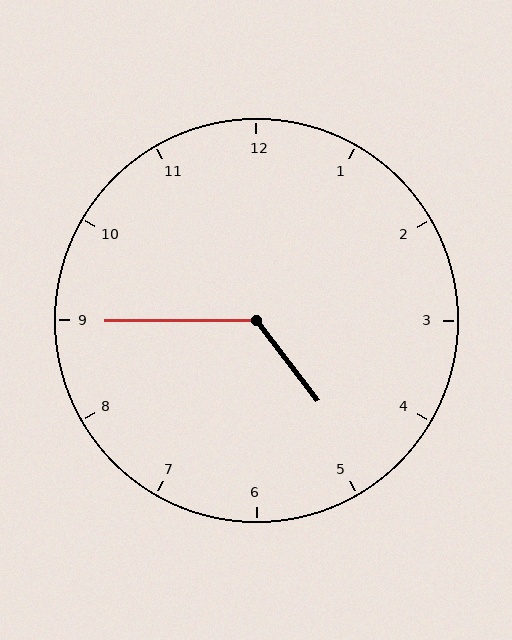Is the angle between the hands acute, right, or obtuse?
It is obtuse.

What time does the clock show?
4:45.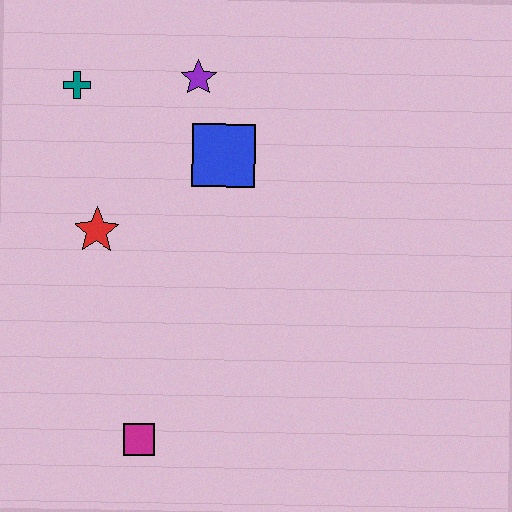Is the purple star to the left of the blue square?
Yes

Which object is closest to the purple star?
The blue square is closest to the purple star.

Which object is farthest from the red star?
The magenta square is farthest from the red star.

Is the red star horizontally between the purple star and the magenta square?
No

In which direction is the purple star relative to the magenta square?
The purple star is above the magenta square.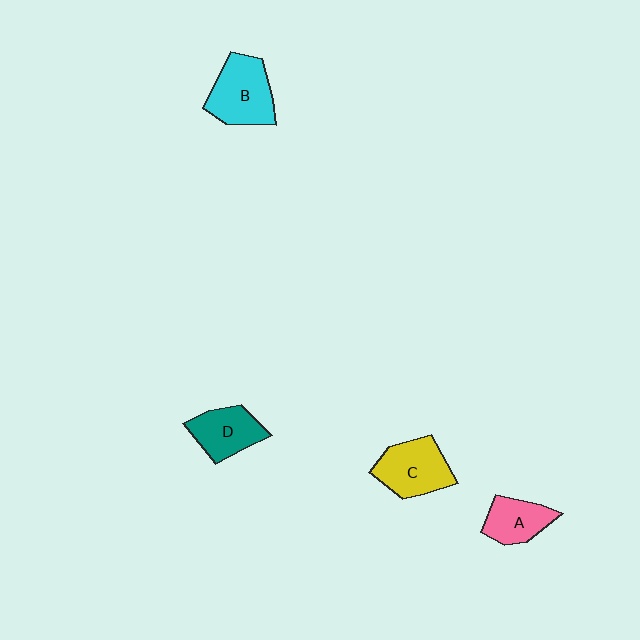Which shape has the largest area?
Shape B (cyan).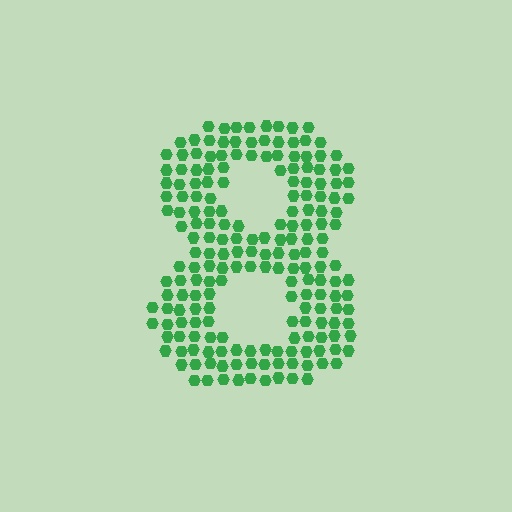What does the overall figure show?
The overall figure shows the digit 8.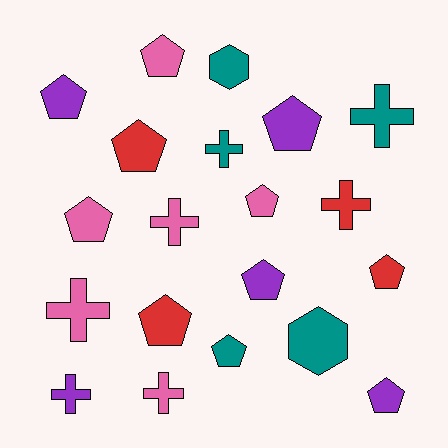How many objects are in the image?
There are 20 objects.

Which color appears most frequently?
Pink, with 6 objects.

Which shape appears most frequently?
Pentagon, with 11 objects.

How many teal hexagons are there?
There are 2 teal hexagons.